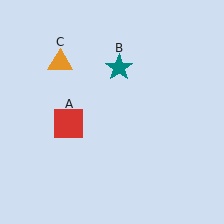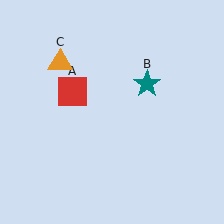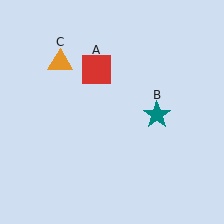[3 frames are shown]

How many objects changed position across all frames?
2 objects changed position: red square (object A), teal star (object B).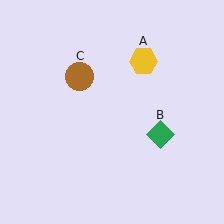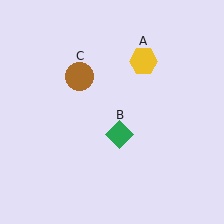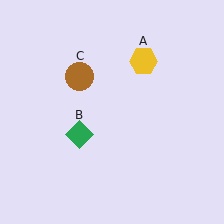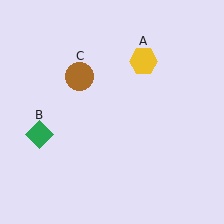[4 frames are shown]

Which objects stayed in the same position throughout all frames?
Yellow hexagon (object A) and brown circle (object C) remained stationary.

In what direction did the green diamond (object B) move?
The green diamond (object B) moved left.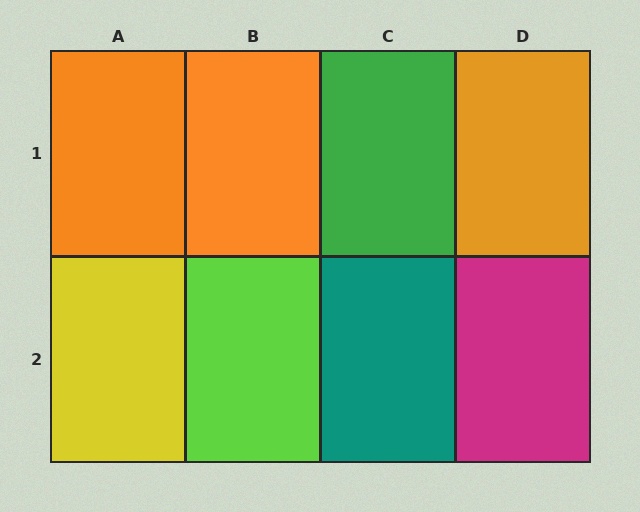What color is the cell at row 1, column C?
Green.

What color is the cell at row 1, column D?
Orange.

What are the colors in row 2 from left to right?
Yellow, lime, teal, magenta.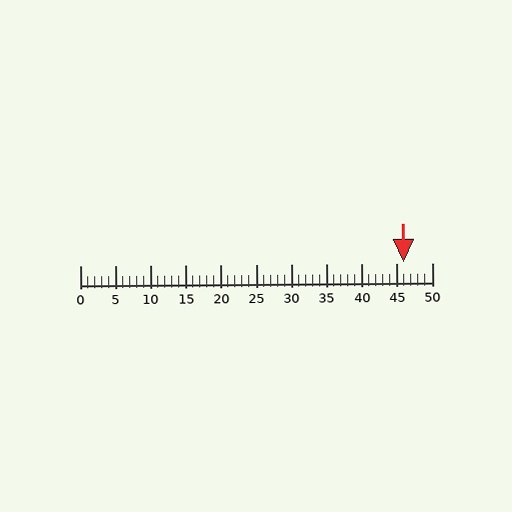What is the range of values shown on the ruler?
The ruler shows values from 0 to 50.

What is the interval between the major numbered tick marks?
The major tick marks are spaced 5 units apart.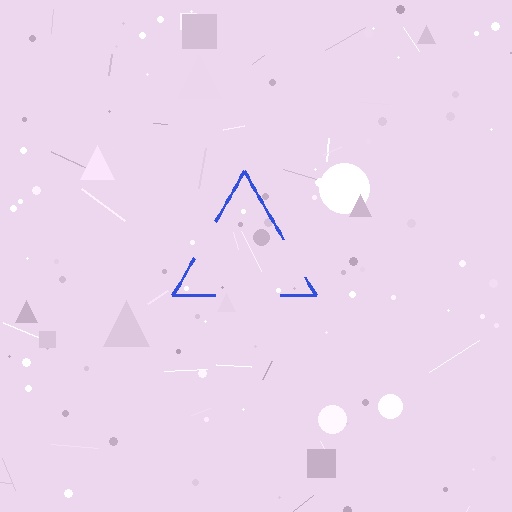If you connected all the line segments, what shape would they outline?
They would outline a triangle.